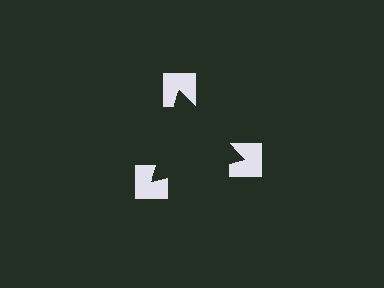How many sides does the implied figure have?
3 sides.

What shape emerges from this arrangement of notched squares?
An illusory triangle — its edges are inferred from the aligned wedge cuts in the notched squares, not physically drawn.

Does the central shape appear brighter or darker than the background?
It typically appears slightly darker than the background, even though no actual brightness change is drawn.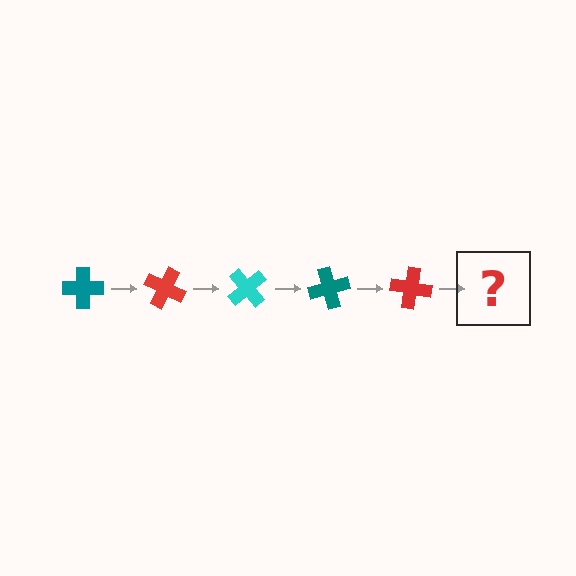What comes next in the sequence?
The next element should be a cyan cross, rotated 125 degrees from the start.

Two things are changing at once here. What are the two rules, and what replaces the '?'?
The two rules are that it rotates 25 degrees each step and the color cycles through teal, red, and cyan. The '?' should be a cyan cross, rotated 125 degrees from the start.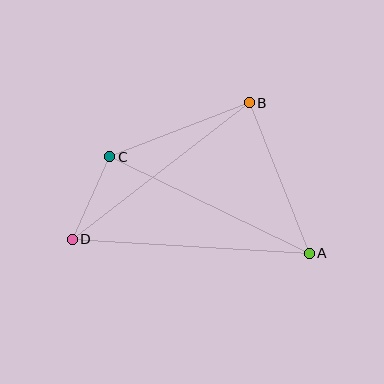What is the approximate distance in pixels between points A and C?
The distance between A and C is approximately 221 pixels.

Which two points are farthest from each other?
Points A and D are farthest from each other.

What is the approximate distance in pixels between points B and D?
The distance between B and D is approximately 223 pixels.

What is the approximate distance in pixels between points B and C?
The distance between B and C is approximately 150 pixels.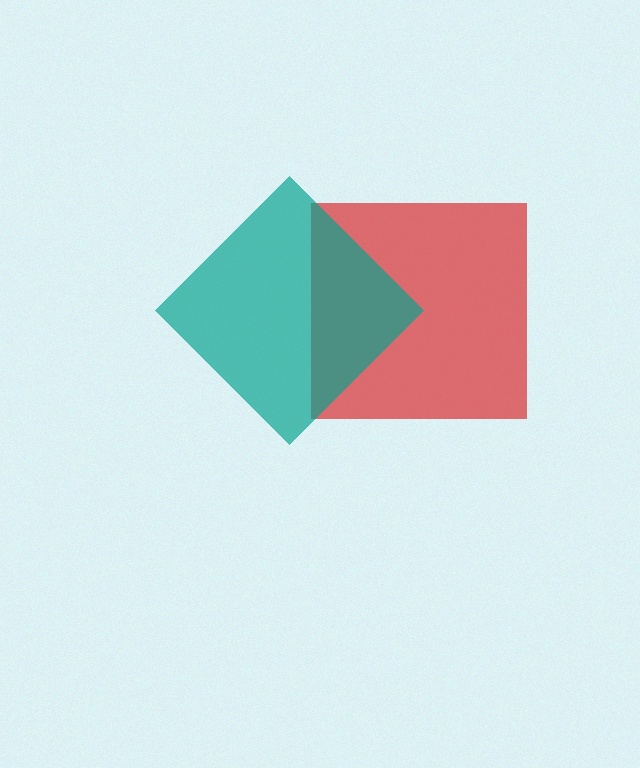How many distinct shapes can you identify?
There are 2 distinct shapes: a red square, a teal diamond.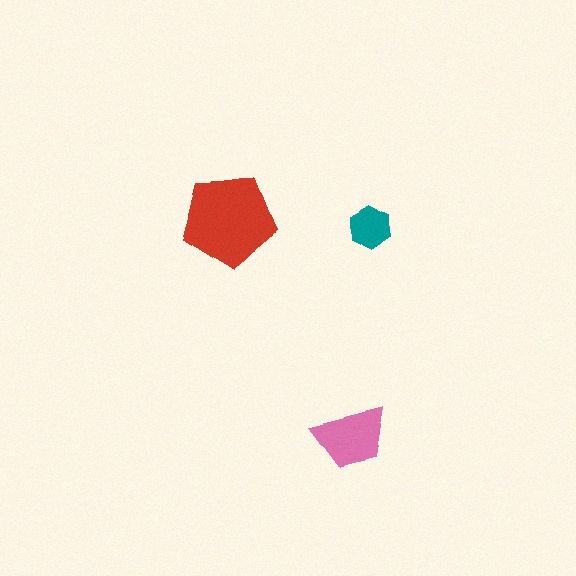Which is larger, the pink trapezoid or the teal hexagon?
The pink trapezoid.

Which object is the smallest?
The teal hexagon.